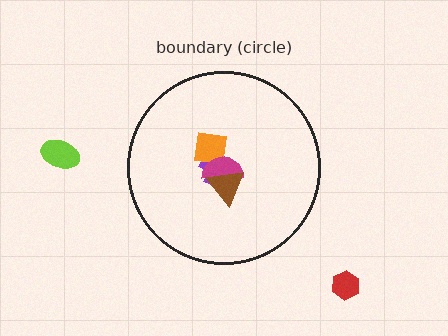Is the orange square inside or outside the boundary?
Inside.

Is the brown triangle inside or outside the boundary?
Inside.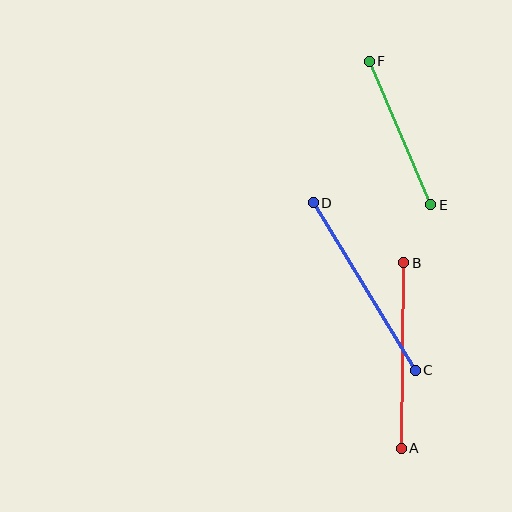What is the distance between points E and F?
The distance is approximately 156 pixels.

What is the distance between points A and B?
The distance is approximately 186 pixels.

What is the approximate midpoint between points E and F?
The midpoint is at approximately (400, 133) pixels.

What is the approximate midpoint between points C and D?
The midpoint is at approximately (364, 286) pixels.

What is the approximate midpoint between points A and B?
The midpoint is at approximately (403, 356) pixels.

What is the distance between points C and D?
The distance is approximately 196 pixels.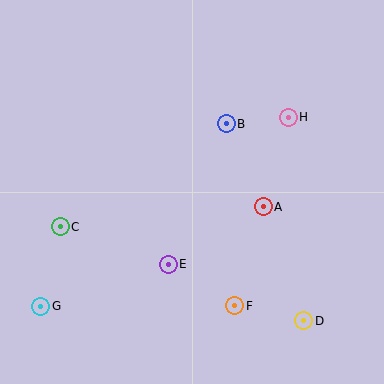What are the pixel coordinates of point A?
Point A is at (263, 207).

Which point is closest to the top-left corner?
Point C is closest to the top-left corner.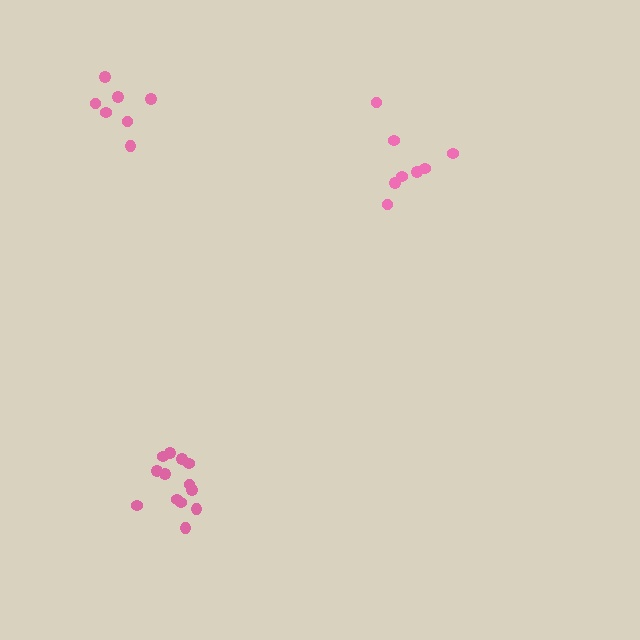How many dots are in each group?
Group 1: 8 dots, Group 2: 13 dots, Group 3: 7 dots (28 total).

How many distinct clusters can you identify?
There are 3 distinct clusters.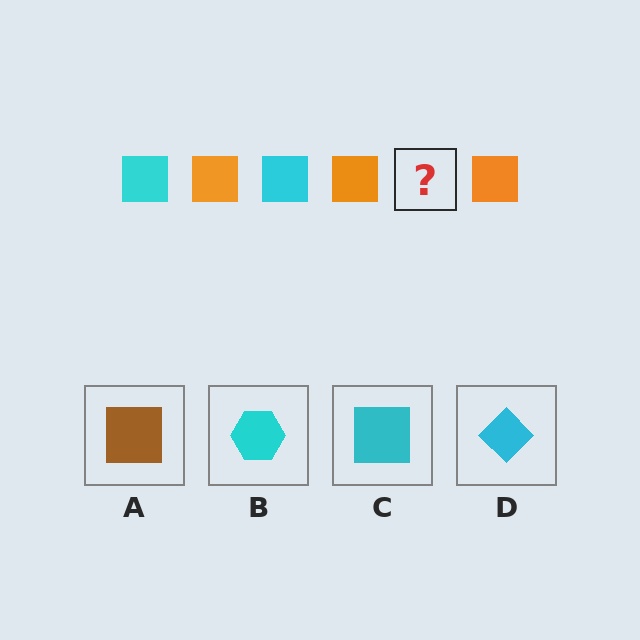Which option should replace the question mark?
Option C.